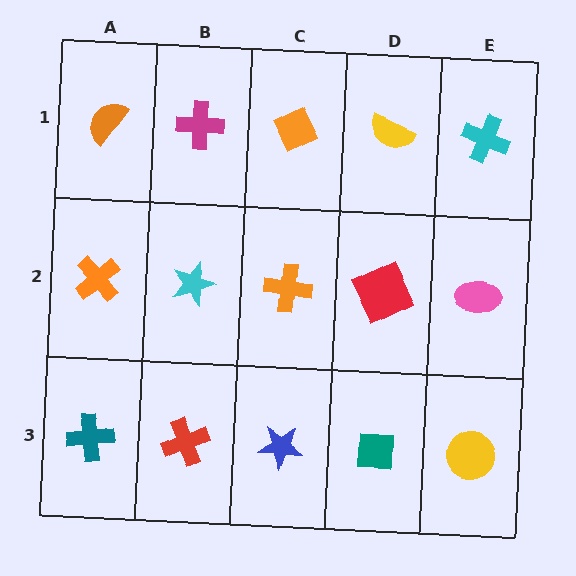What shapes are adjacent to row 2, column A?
An orange semicircle (row 1, column A), a teal cross (row 3, column A), a cyan star (row 2, column B).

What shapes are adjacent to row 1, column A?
An orange cross (row 2, column A), a magenta cross (row 1, column B).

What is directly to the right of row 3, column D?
A yellow circle.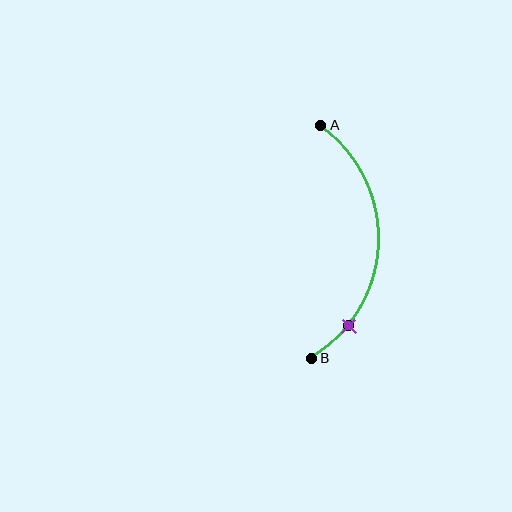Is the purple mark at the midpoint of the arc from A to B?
No. The purple mark lies on the arc but is closer to endpoint B. The arc midpoint would be at the point on the curve equidistant along the arc from both A and B.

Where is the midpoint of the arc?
The arc midpoint is the point on the curve farthest from the straight line joining A and B. It sits to the right of that line.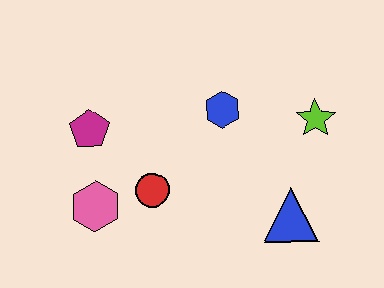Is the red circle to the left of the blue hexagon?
Yes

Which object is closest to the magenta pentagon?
The pink hexagon is closest to the magenta pentagon.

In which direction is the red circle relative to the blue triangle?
The red circle is to the left of the blue triangle.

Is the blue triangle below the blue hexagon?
Yes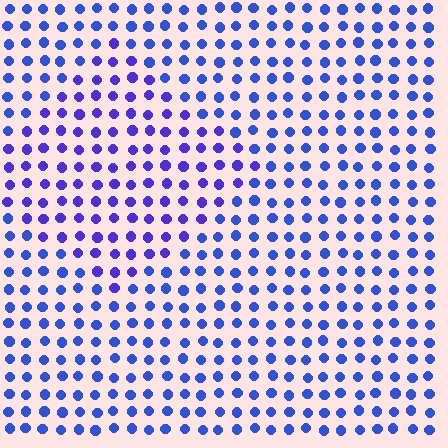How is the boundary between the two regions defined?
The boundary is defined purely by a slight shift in hue (about 24 degrees). Spacing, size, and orientation are identical on both sides.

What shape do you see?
I see a diamond.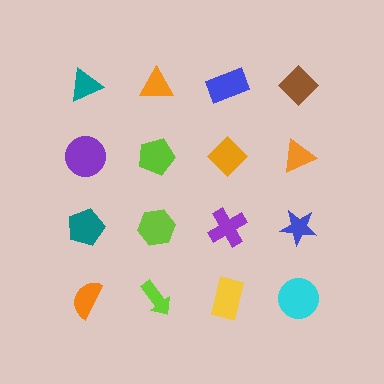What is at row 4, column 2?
A lime arrow.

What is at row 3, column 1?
A teal pentagon.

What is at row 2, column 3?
An orange diamond.